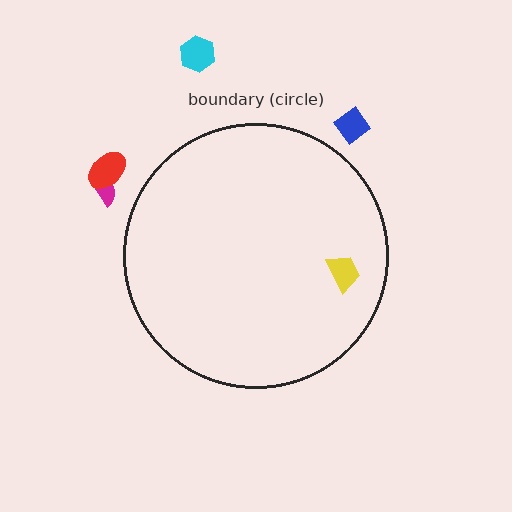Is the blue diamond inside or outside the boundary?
Outside.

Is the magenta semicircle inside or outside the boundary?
Outside.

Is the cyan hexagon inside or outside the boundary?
Outside.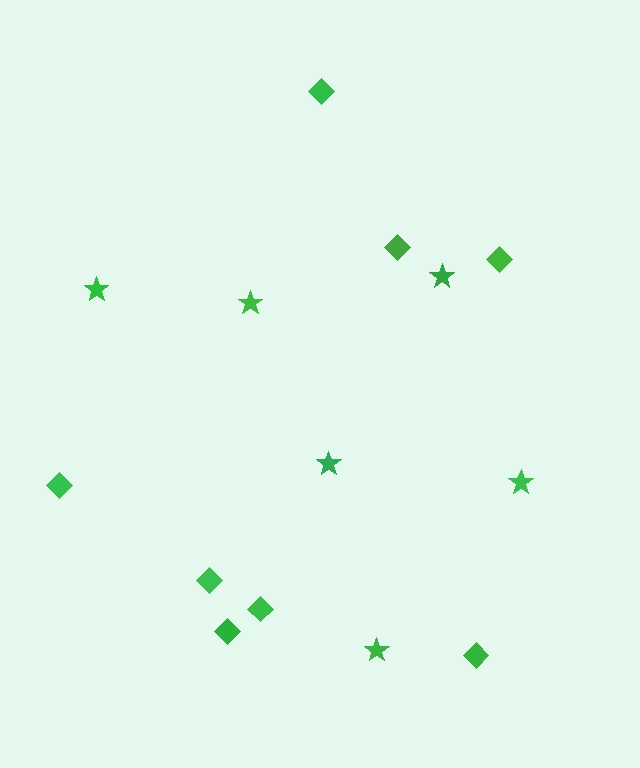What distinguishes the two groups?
There are 2 groups: one group of stars (6) and one group of diamonds (8).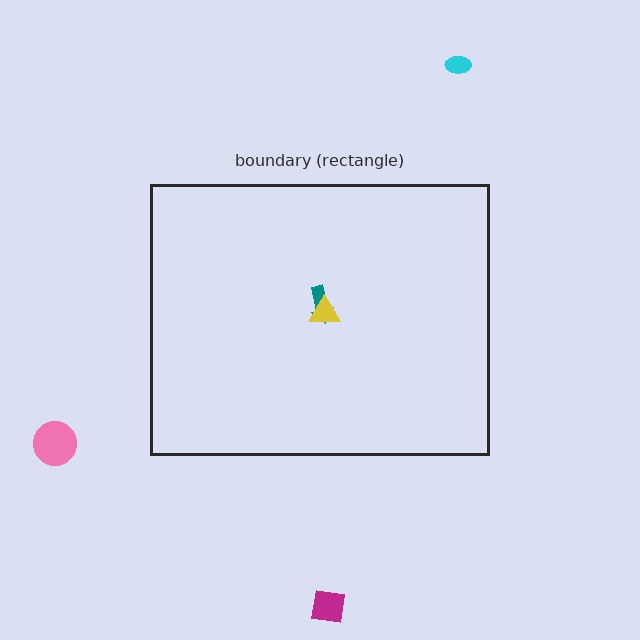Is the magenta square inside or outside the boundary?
Outside.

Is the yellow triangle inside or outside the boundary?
Inside.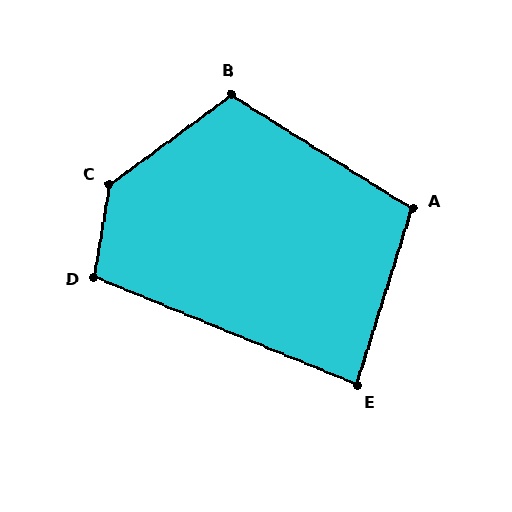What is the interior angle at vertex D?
Approximately 103 degrees (obtuse).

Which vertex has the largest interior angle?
C, at approximately 136 degrees.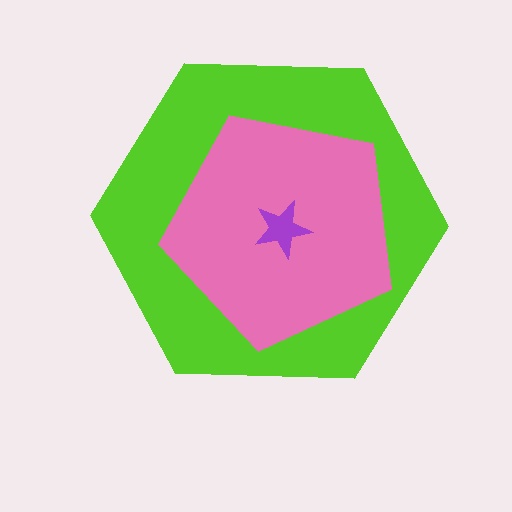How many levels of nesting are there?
3.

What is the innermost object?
The purple star.